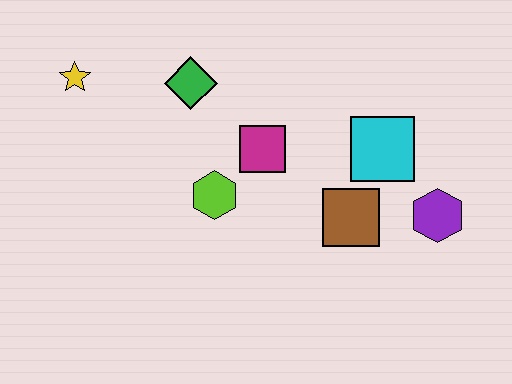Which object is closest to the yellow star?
The green diamond is closest to the yellow star.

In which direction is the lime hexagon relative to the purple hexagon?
The lime hexagon is to the left of the purple hexagon.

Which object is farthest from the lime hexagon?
The purple hexagon is farthest from the lime hexagon.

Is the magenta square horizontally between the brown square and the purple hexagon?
No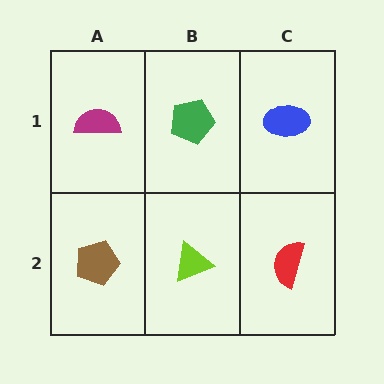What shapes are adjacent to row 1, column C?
A red semicircle (row 2, column C), a green pentagon (row 1, column B).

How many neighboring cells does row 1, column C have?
2.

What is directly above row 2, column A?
A magenta semicircle.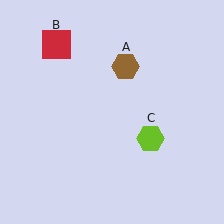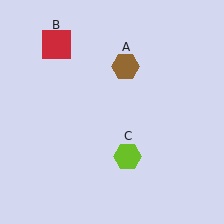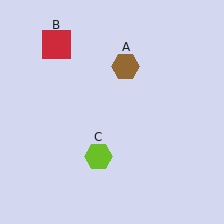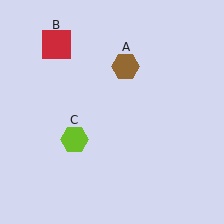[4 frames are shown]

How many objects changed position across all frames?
1 object changed position: lime hexagon (object C).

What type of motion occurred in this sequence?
The lime hexagon (object C) rotated clockwise around the center of the scene.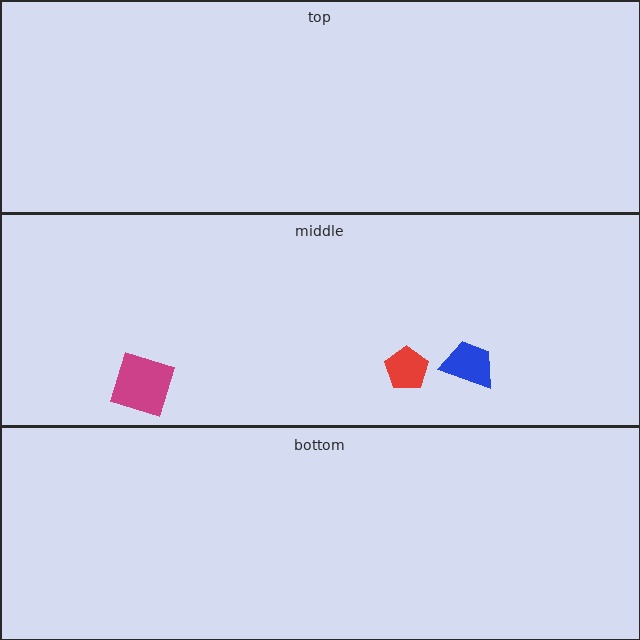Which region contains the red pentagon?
The middle region.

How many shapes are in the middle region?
3.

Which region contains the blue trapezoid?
The middle region.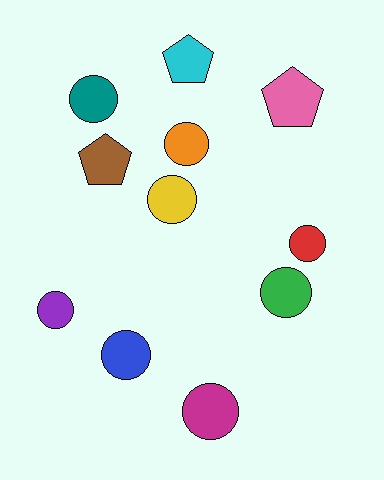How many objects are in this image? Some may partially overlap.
There are 11 objects.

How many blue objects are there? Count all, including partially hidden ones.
There is 1 blue object.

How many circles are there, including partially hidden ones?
There are 8 circles.